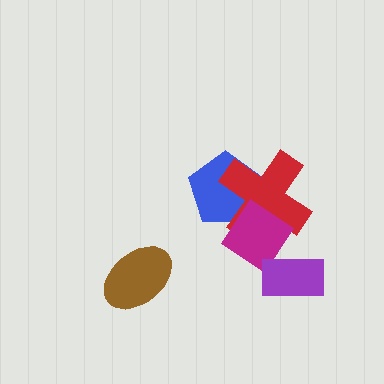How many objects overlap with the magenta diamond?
3 objects overlap with the magenta diamond.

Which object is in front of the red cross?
The magenta diamond is in front of the red cross.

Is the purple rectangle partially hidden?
No, no other shape covers it.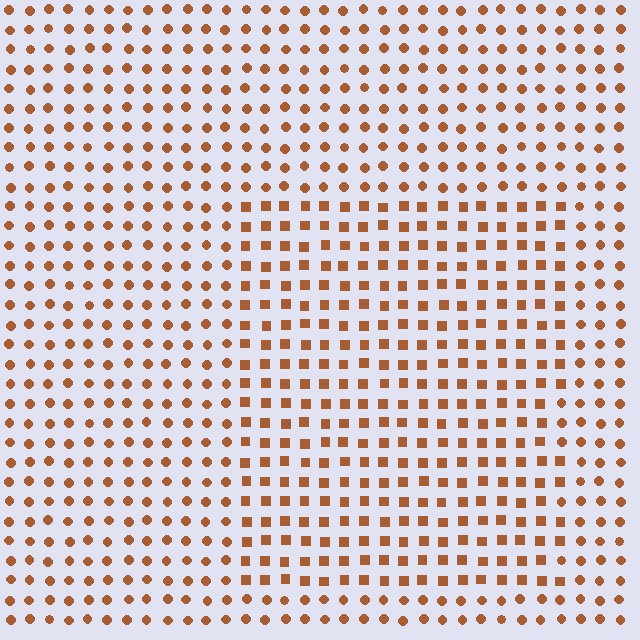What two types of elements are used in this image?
The image uses squares inside the rectangle region and circles outside it.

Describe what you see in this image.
The image is filled with small brown elements arranged in a uniform grid. A rectangle-shaped region contains squares, while the surrounding area contains circles. The boundary is defined purely by the change in element shape.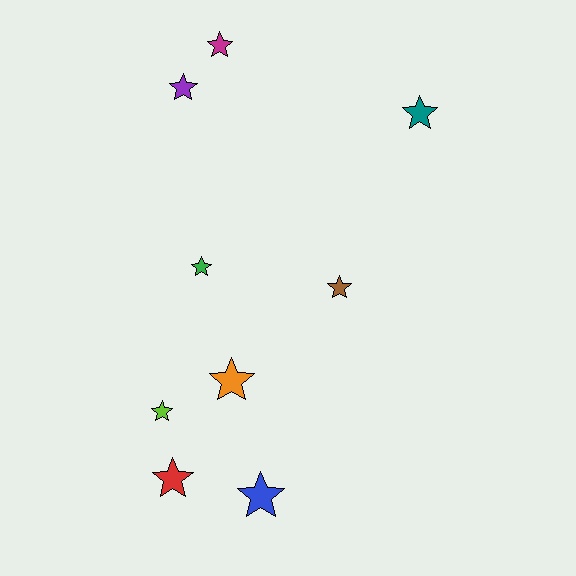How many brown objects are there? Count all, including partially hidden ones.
There is 1 brown object.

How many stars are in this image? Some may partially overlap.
There are 9 stars.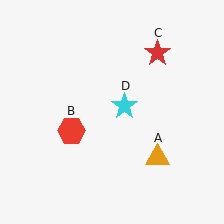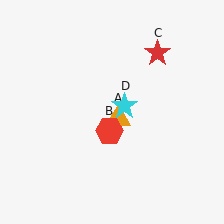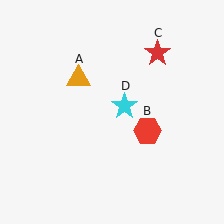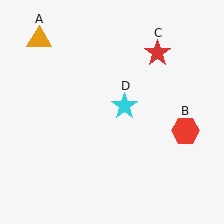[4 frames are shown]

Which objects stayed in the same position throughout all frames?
Red star (object C) and cyan star (object D) remained stationary.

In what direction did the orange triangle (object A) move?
The orange triangle (object A) moved up and to the left.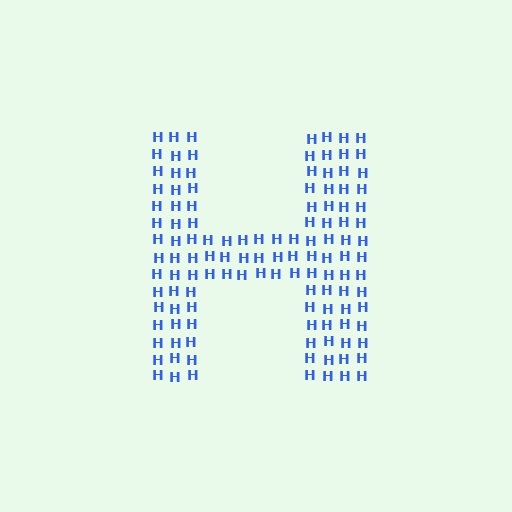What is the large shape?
The large shape is the letter H.